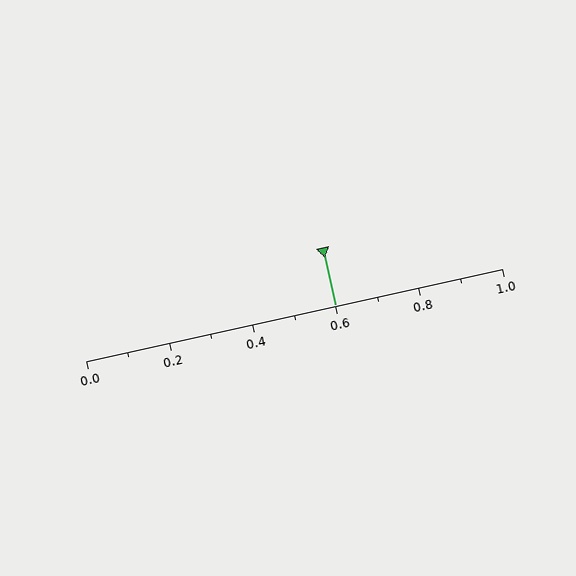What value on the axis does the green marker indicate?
The marker indicates approximately 0.6.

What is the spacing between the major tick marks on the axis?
The major ticks are spaced 0.2 apart.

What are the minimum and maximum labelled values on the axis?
The axis runs from 0.0 to 1.0.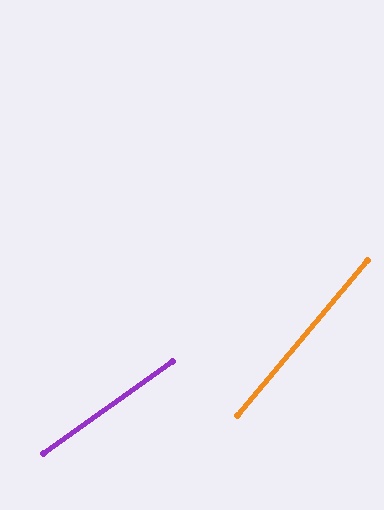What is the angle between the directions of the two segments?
Approximately 14 degrees.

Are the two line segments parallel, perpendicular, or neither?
Neither parallel nor perpendicular — they differ by about 14°.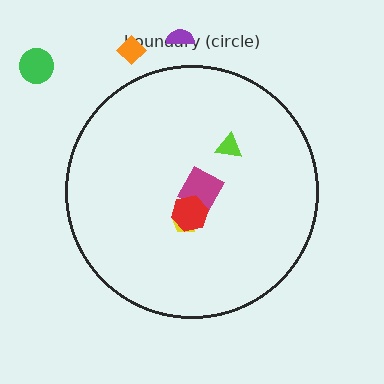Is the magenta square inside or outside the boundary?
Inside.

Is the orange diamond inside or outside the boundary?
Outside.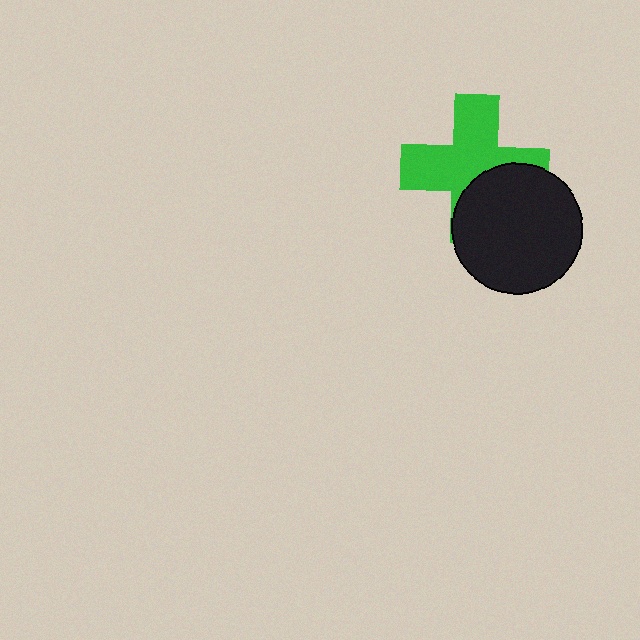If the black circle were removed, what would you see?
You would see the complete green cross.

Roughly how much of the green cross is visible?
About half of it is visible (roughly 63%).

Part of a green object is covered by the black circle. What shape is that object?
It is a cross.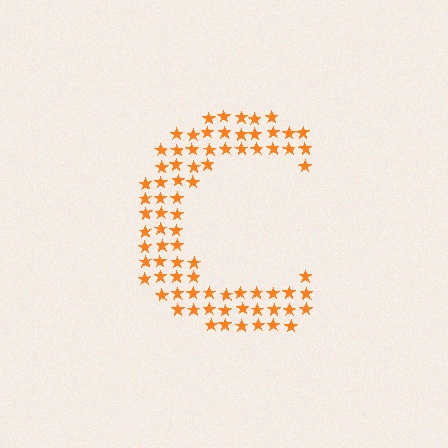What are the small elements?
The small elements are stars.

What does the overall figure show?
The overall figure shows the letter C.